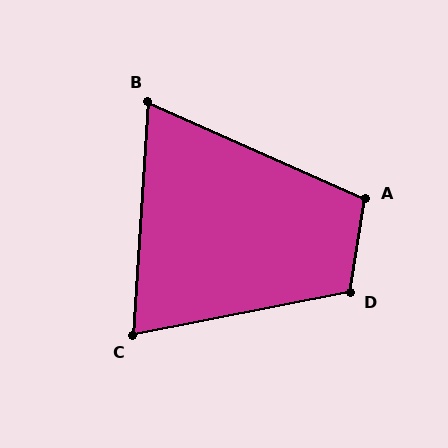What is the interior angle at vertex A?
Approximately 105 degrees (obtuse).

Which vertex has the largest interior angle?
D, at approximately 110 degrees.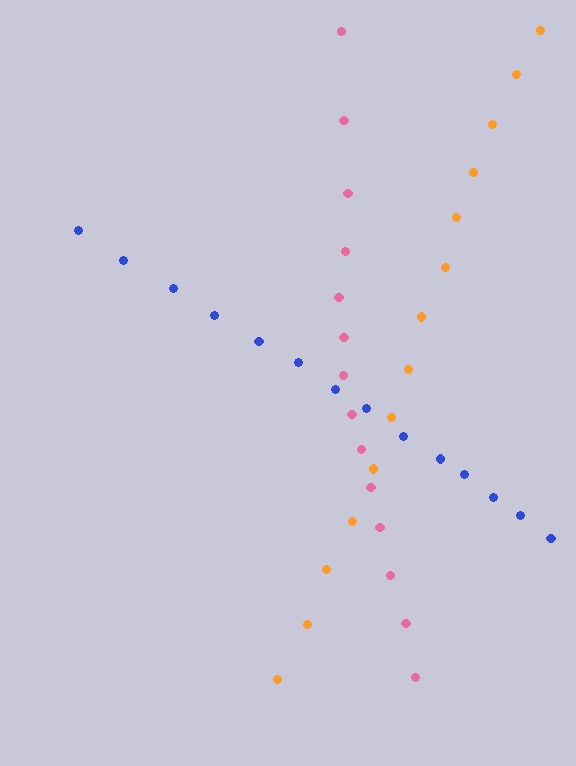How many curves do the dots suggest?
There are 3 distinct paths.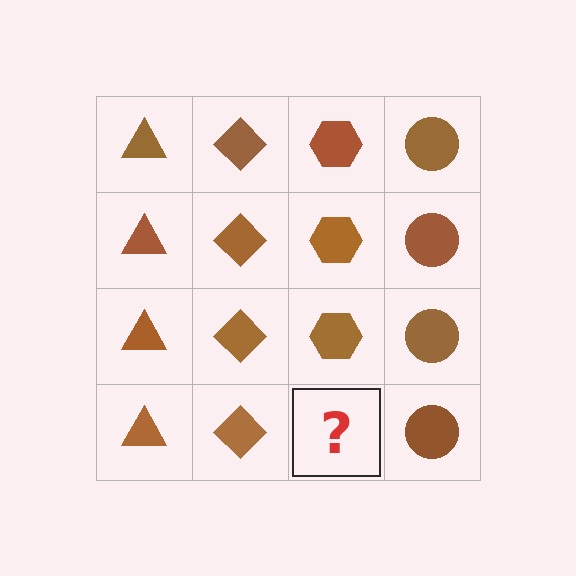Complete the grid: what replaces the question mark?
The question mark should be replaced with a brown hexagon.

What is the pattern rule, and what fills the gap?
The rule is that each column has a consistent shape. The gap should be filled with a brown hexagon.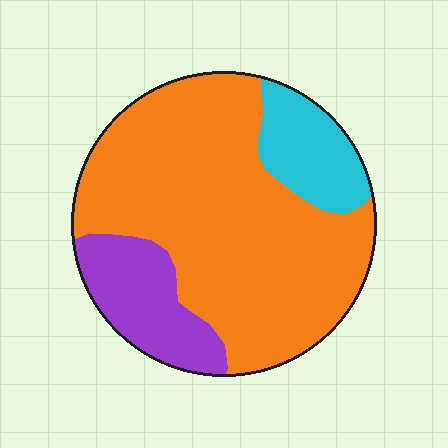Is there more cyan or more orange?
Orange.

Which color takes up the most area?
Orange, at roughly 70%.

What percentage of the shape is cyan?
Cyan covers 13% of the shape.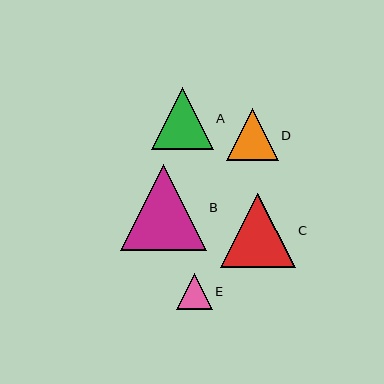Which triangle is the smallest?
Triangle E is the smallest with a size of approximately 36 pixels.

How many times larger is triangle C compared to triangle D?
Triangle C is approximately 1.4 times the size of triangle D.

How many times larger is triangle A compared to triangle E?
Triangle A is approximately 1.7 times the size of triangle E.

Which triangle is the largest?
Triangle B is the largest with a size of approximately 86 pixels.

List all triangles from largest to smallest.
From largest to smallest: B, C, A, D, E.